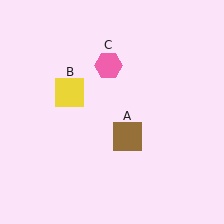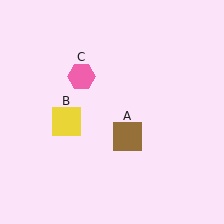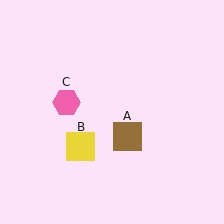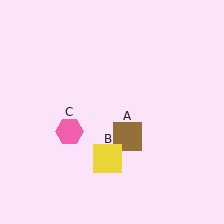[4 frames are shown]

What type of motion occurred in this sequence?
The yellow square (object B), pink hexagon (object C) rotated counterclockwise around the center of the scene.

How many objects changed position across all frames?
2 objects changed position: yellow square (object B), pink hexagon (object C).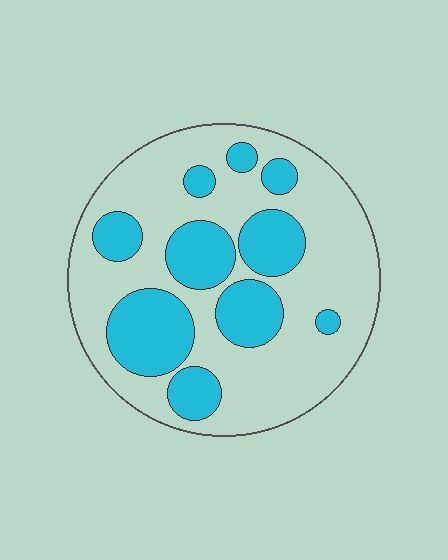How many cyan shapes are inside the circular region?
10.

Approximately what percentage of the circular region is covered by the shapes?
Approximately 30%.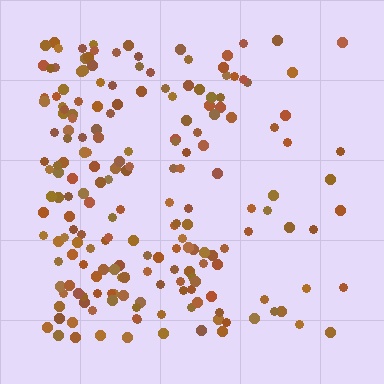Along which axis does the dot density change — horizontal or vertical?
Horizontal.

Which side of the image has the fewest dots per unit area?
The right.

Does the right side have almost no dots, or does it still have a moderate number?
Still a moderate number, just noticeably fewer than the left.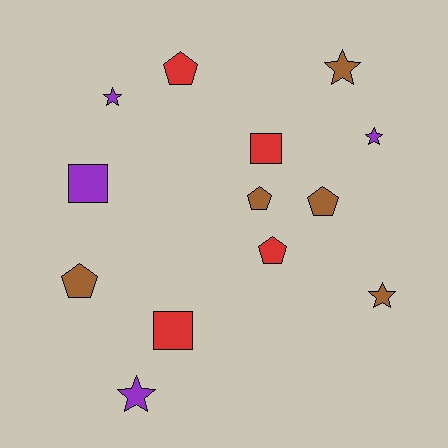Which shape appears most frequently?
Pentagon, with 5 objects.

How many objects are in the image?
There are 13 objects.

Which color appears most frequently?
Brown, with 5 objects.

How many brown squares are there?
There are no brown squares.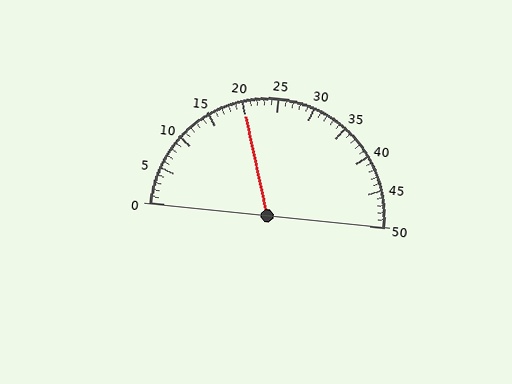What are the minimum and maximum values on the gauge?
The gauge ranges from 0 to 50.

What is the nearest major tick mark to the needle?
The nearest major tick mark is 20.